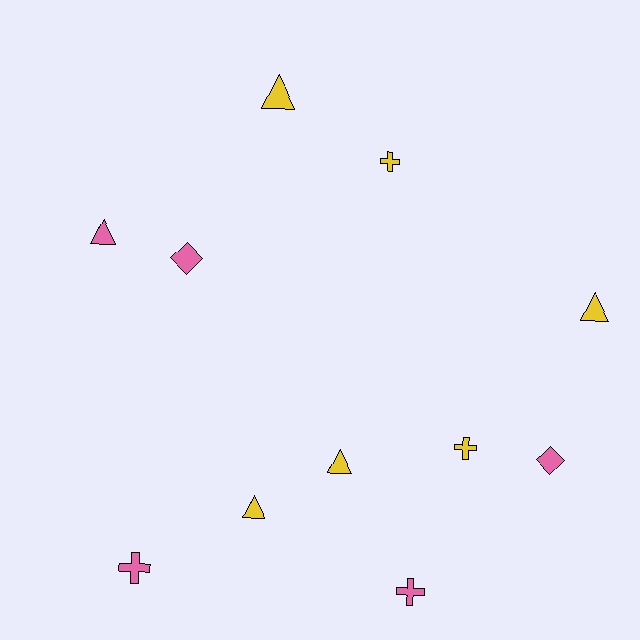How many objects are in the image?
There are 11 objects.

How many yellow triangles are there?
There are 4 yellow triangles.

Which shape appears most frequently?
Triangle, with 5 objects.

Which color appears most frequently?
Yellow, with 6 objects.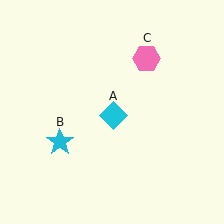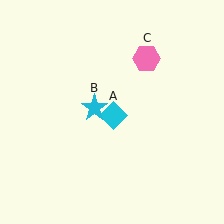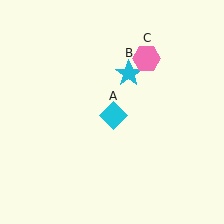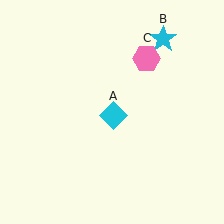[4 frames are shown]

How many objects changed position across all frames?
1 object changed position: cyan star (object B).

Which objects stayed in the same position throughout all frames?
Cyan diamond (object A) and pink hexagon (object C) remained stationary.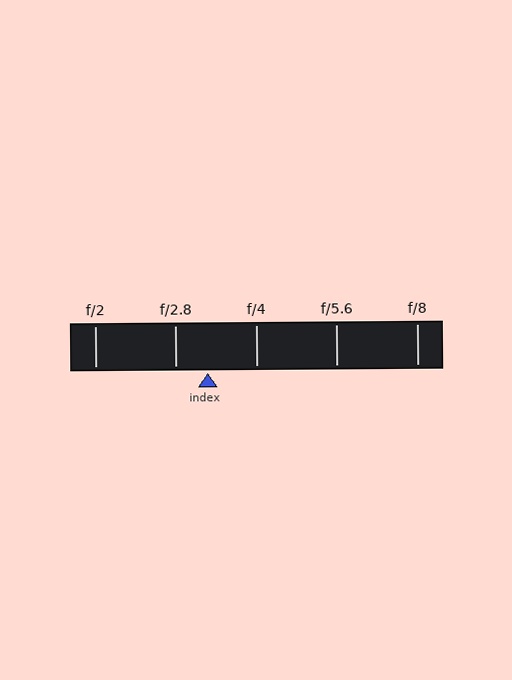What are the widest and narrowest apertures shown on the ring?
The widest aperture shown is f/2 and the narrowest is f/8.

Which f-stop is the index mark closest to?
The index mark is closest to f/2.8.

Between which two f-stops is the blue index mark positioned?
The index mark is between f/2.8 and f/4.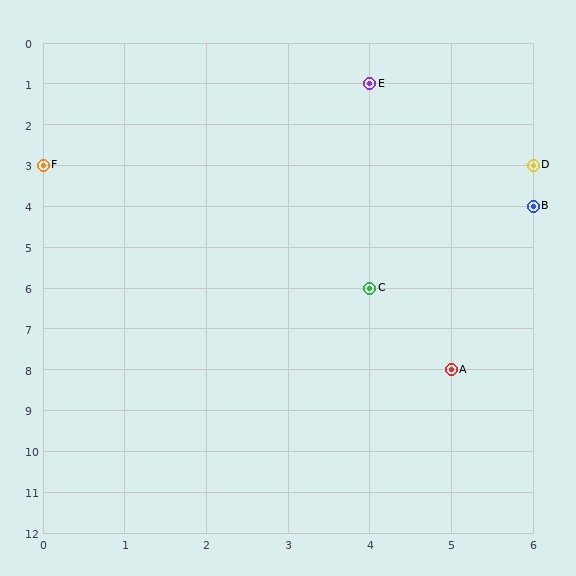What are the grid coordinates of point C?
Point C is at grid coordinates (4, 6).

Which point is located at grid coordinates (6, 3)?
Point D is at (6, 3).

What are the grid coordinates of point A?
Point A is at grid coordinates (5, 8).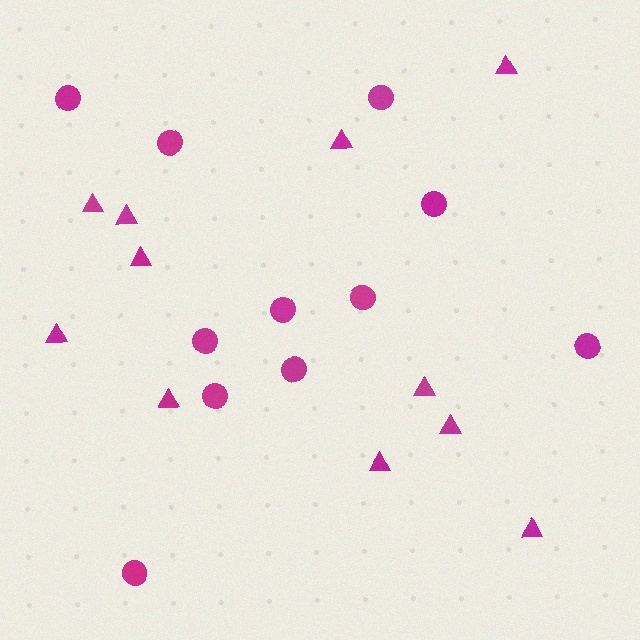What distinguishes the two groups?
There are 2 groups: one group of triangles (11) and one group of circles (11).